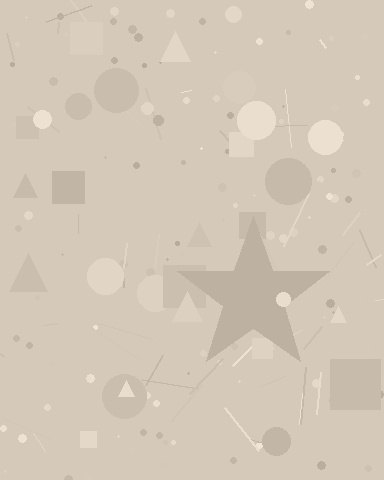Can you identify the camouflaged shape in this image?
The camouflaged shape is a star.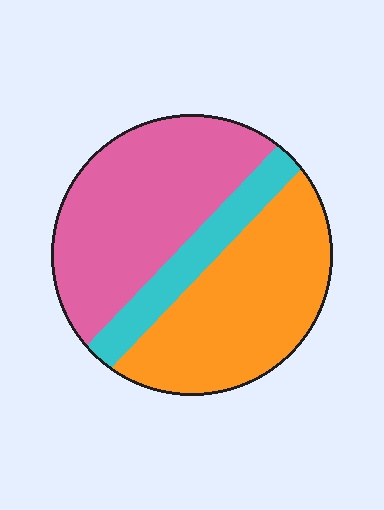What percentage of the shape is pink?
Pink takes up about two fifths (2/5) of the shape.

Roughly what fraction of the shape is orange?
Orange takes up between a quarter and a half of the shape.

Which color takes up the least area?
Cyan, at roughly 15%.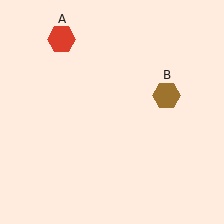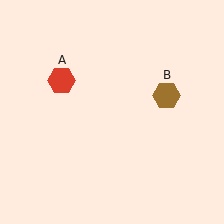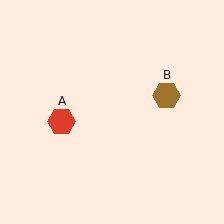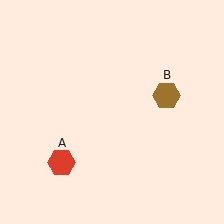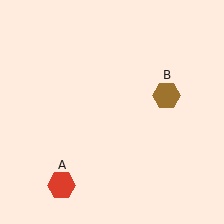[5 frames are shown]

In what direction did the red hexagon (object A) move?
The red hexagon (object A) moved down.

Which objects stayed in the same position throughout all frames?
Brown hexagon (object B) remained stationary.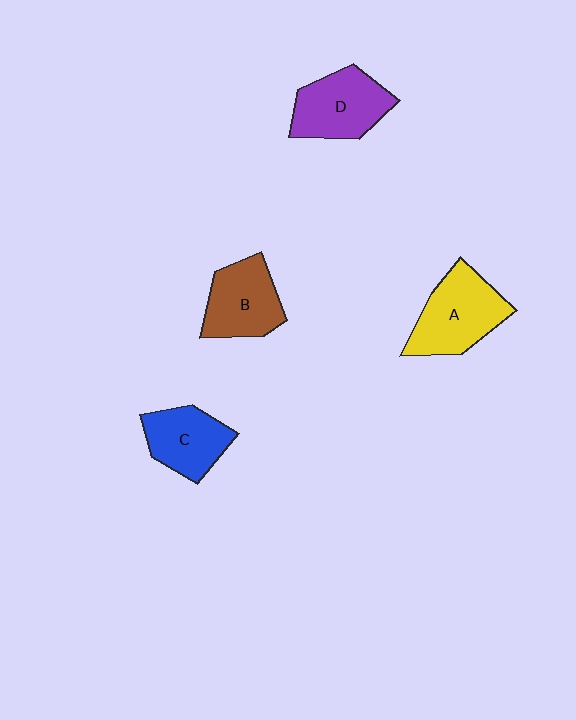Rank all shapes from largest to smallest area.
From largest to smallest: A (yellow), D (purple), B (brown), C (blue).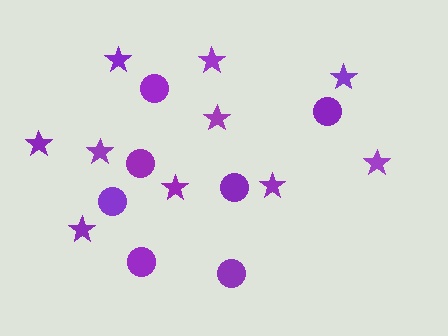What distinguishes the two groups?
There are 2 groups: one group of circles (7) and one group of stars (10).